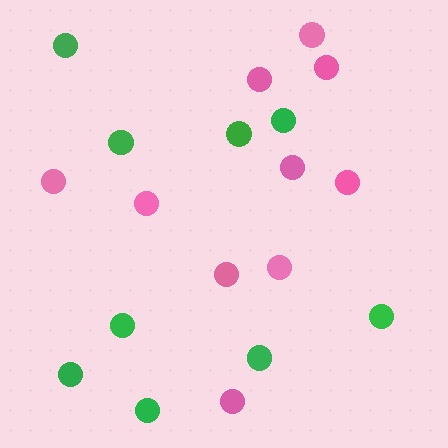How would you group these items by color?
There are 2 groups: one group of pink circles (10) and one group of green circles (9).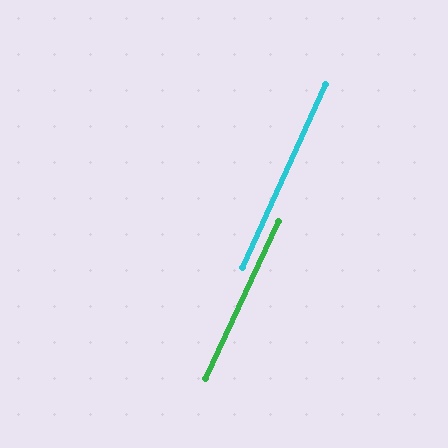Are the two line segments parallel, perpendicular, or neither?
Parallel — their directions differ by only 0.5°.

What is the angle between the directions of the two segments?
Approximately 0 degrees.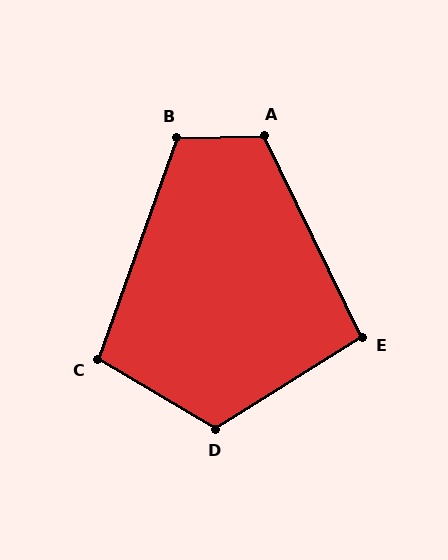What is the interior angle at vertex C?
Approximately 101 degrees (obtuse).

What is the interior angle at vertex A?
Approximately 114 degrees (obtuse).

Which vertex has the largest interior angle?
D, at approximately 117 degrees.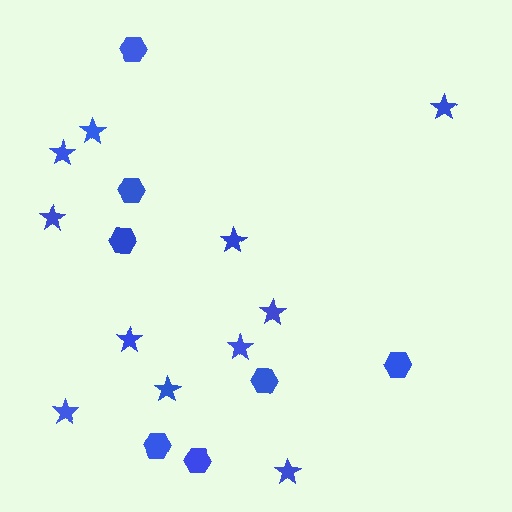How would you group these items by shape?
There are 2 groups: one group of stars (11) and one group of hexagons (7).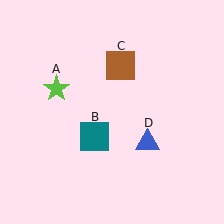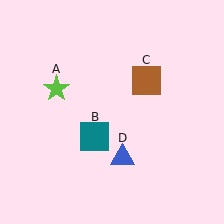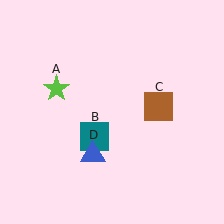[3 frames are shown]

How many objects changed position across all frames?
2 objects changed position: brown square (object C), blue triangle (object D).